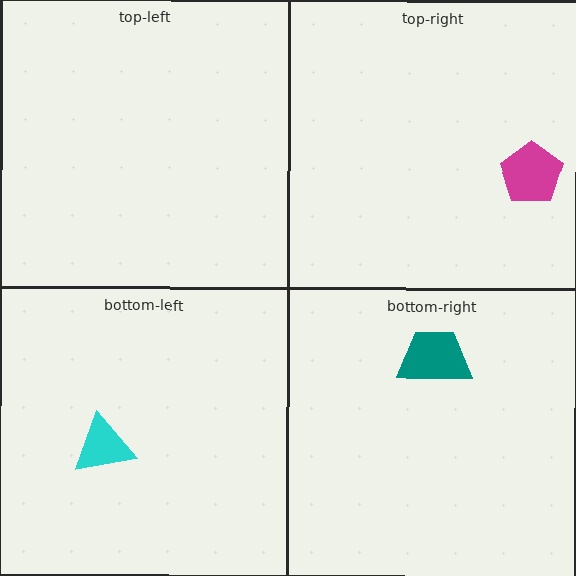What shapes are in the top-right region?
The magenta pentagon.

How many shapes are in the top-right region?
1.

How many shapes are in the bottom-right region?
1.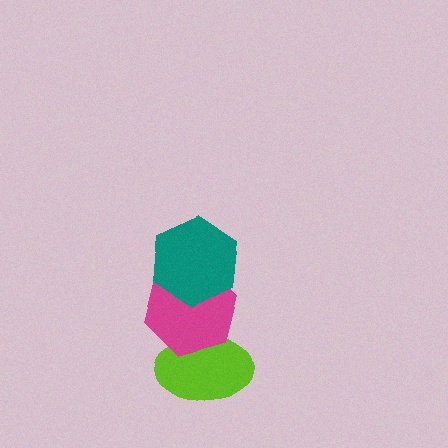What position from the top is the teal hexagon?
The teal hexagon is 1st from the top.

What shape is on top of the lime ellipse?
The magenta hexagon is on top of the lime ellipse.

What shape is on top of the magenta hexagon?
The teal hexagon is on top of the magenta hexagon.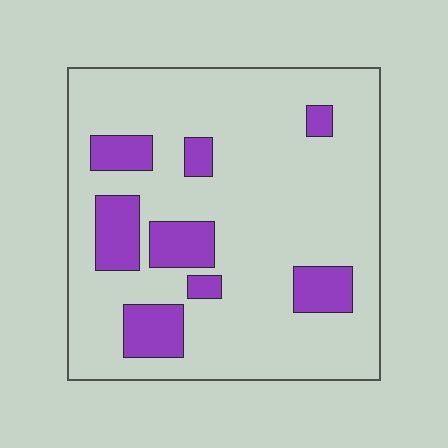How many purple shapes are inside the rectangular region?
8.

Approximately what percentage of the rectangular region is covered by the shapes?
Approximately 20%.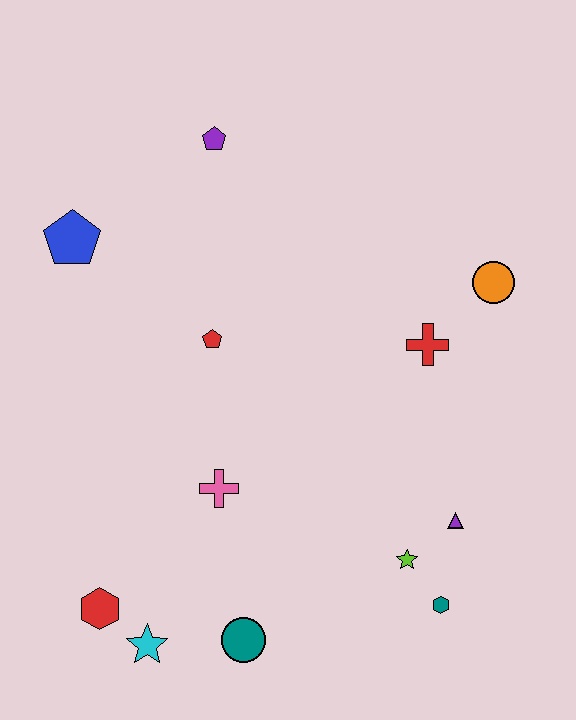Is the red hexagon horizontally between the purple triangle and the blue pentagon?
Yes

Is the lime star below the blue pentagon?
Yes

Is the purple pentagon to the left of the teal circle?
Yes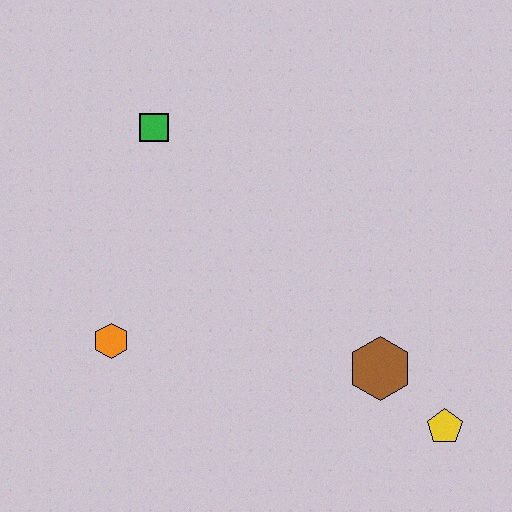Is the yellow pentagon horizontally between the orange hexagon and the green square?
No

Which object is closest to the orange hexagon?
The green square is closest to the orange hexagon.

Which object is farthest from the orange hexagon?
The yellow pentagon is farthest from the orange hexagon.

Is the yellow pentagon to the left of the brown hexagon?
No